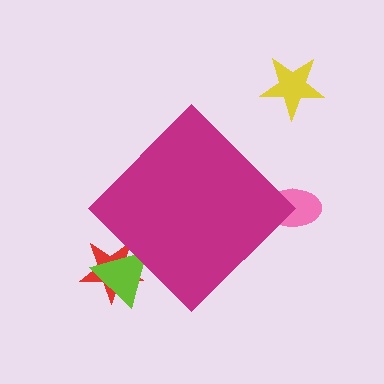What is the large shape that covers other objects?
A magenta diamond.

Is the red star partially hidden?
Yes, the red star is partially hidden behind the magenta diamond.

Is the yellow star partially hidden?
No, the yellow star is fully visible.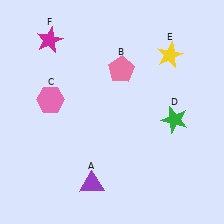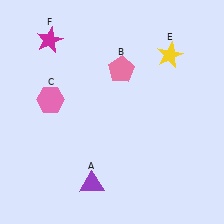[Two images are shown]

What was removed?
The green star (D) was removed in Image 2.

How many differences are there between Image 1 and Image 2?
There is 1 difference between the two images.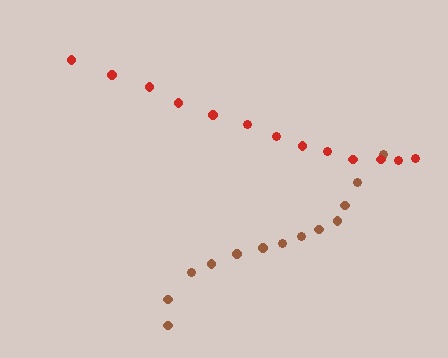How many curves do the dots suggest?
There are 2 distinct paths.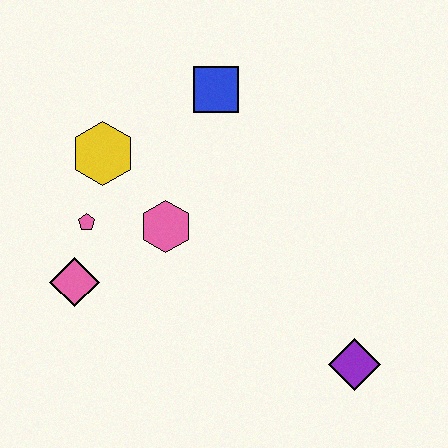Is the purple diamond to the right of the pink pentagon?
Yes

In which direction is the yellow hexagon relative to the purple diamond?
The yellow hexagon is to the left of the purple diamond.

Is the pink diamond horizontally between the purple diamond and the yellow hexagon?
No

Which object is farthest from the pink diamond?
The purple diamond is farthest from the pink diamond.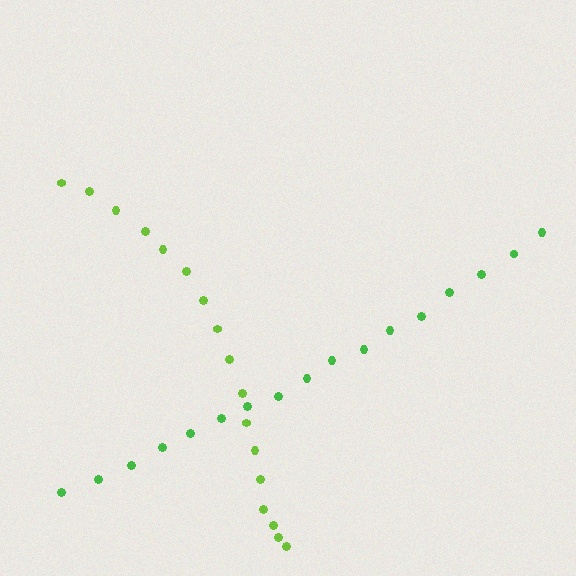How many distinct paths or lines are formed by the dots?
There are 2 distinct paths.